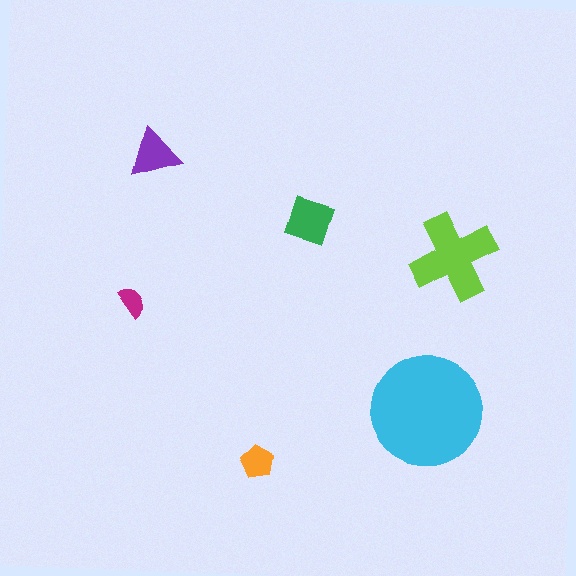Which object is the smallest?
The magenta semicircle.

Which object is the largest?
The cyan circle.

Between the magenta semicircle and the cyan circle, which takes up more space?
The cyan circle.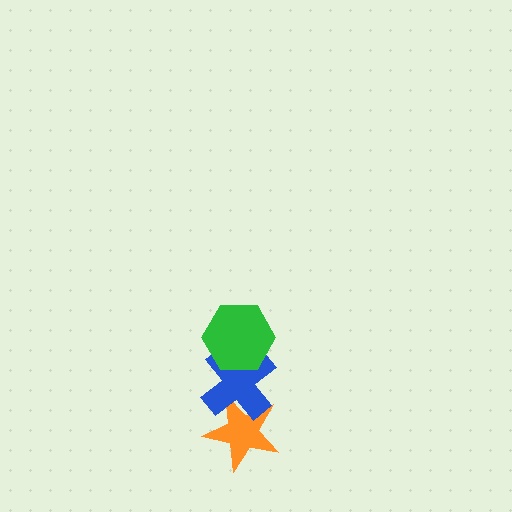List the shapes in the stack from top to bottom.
From top to bottom: the green hexagon, the blue cross, the orange star.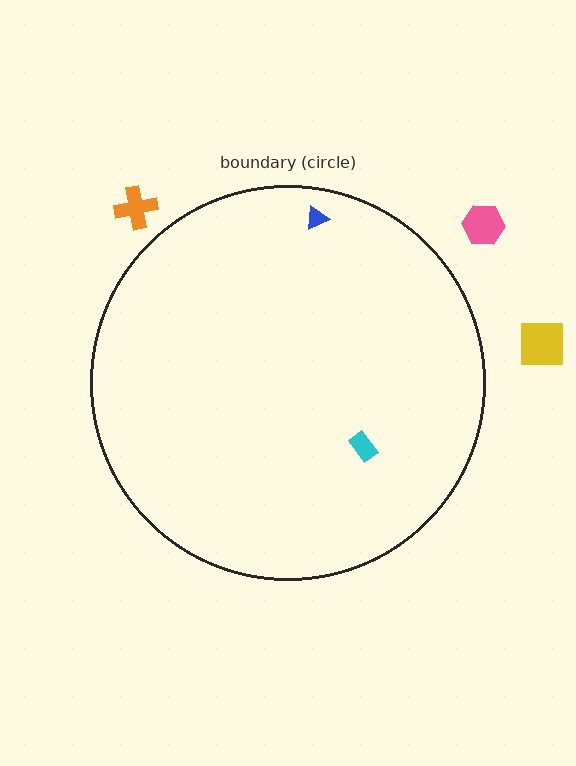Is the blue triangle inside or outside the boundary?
Inside.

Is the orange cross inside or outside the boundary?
Outside.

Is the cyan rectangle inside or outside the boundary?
Inside.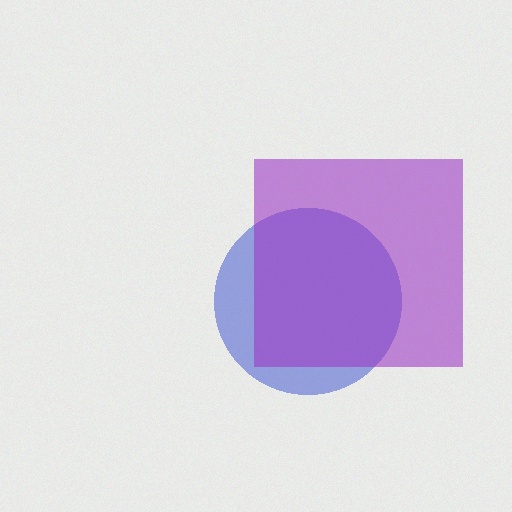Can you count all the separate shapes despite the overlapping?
Yes, there are 2 separate shapes.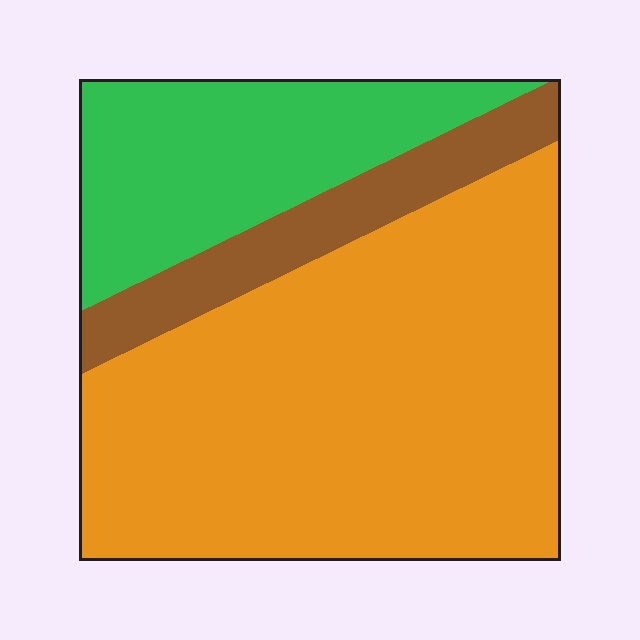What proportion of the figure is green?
Green covers about 25% of the figure.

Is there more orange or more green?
Orange.